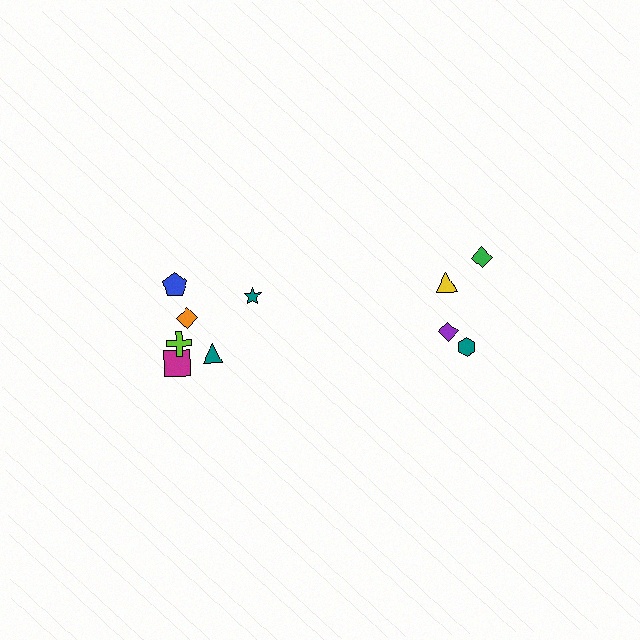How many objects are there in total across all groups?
There are 10 objects.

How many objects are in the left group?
There are 6 objects.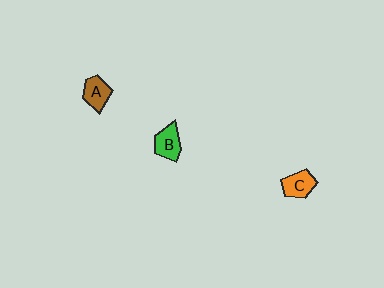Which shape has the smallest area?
Shape C (orange).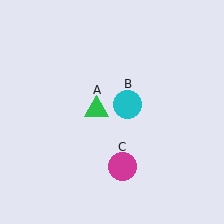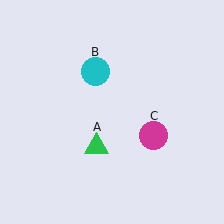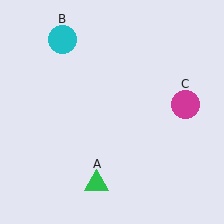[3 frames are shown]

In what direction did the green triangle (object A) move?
The green triangle (object A) moved down.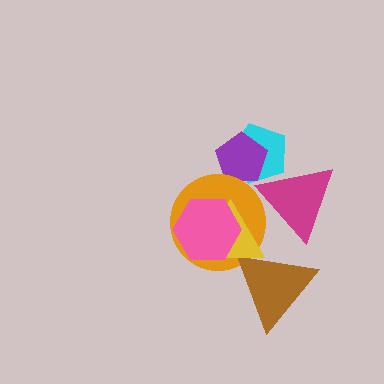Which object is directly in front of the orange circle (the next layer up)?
The brown triangle is directly in front of the orange circle.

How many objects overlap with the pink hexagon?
2 objects overlap with the pink hexagon.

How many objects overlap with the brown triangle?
2 objects overlap with the brown triangle.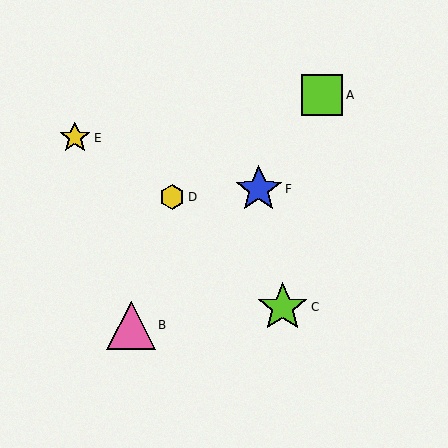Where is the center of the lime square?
The center of the lime square is at (322, 95).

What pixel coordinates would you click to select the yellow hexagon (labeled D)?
Click at (172, 197) to select the yellow hexagon D.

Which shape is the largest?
The lime star (labeled C) is the largest.